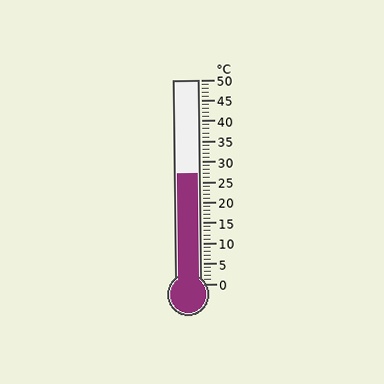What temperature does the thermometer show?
The thermometer shows approximately 27°C.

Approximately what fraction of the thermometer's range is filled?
The thermometer is filled to approximately 55% of its range.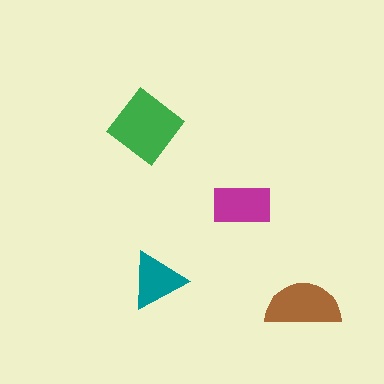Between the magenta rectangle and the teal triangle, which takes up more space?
The magenta rectangle.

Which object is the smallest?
The teal triangle.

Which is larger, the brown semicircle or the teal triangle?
The brown semicircle.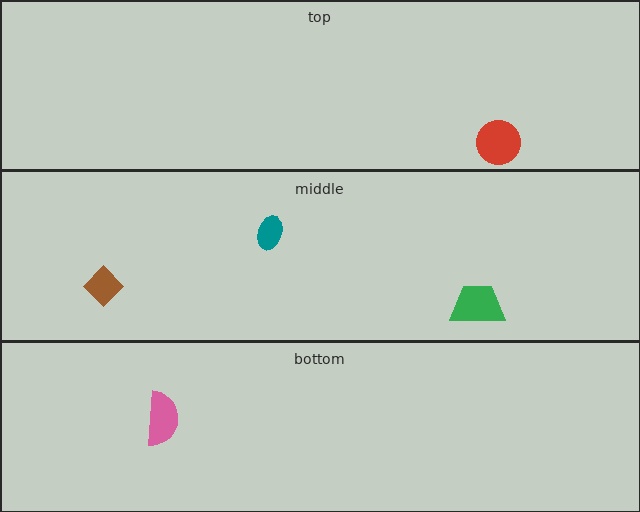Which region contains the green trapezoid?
The middle region.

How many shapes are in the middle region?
3.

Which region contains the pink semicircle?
The bottom region.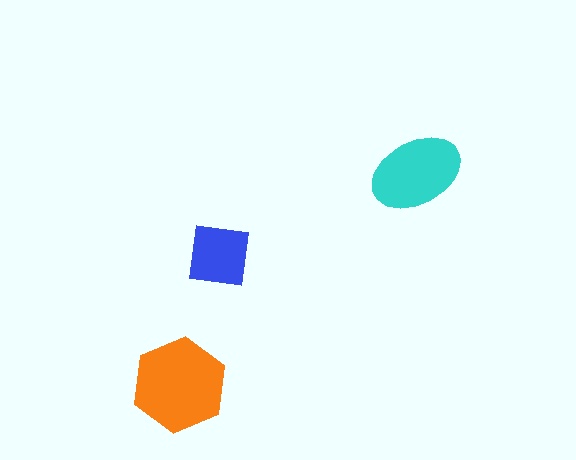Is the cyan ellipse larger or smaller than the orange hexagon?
Smaller.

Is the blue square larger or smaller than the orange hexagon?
Smaller.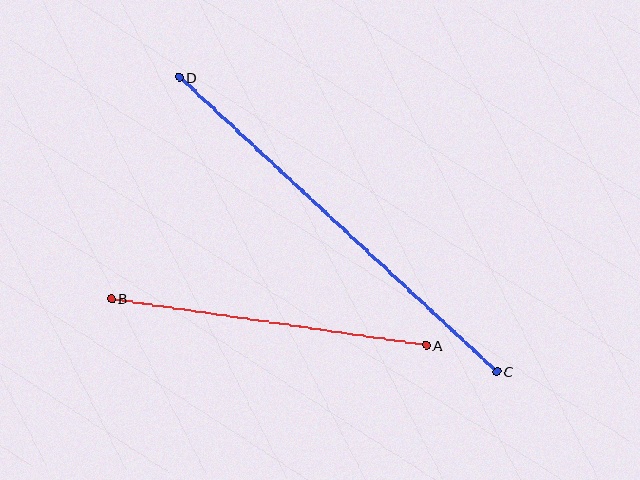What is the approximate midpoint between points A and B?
The midpoint is at approximately (268, 322) pixels.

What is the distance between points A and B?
The distance is approximately 319 pixels.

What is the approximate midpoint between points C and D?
The midpoint is at approximately (338, 224) pixels.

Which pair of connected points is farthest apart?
Points C and D are farthest apart.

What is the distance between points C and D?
The distance is approximately 433 pixels.